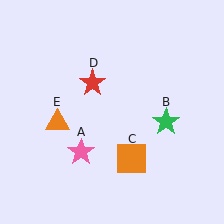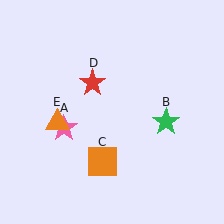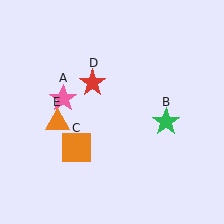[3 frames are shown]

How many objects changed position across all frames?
2 objects changed position: pink star (object A), orange square (object C).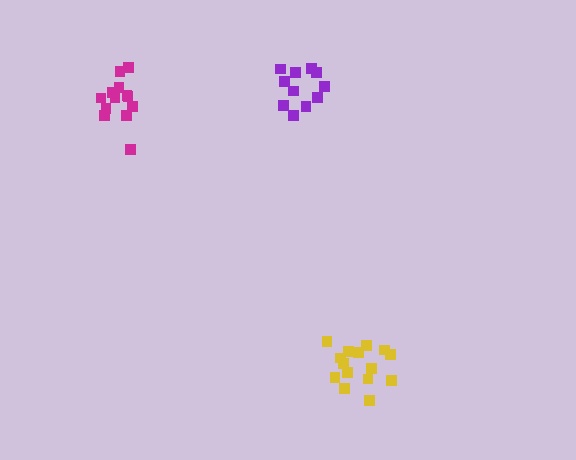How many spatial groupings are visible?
There are 3 spatial groupings.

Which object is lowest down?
The yellow cluster is bottommost.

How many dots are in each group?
Group 1: 11 dots, Group 2: 15 dots, Group 3: 13 dots (39 total).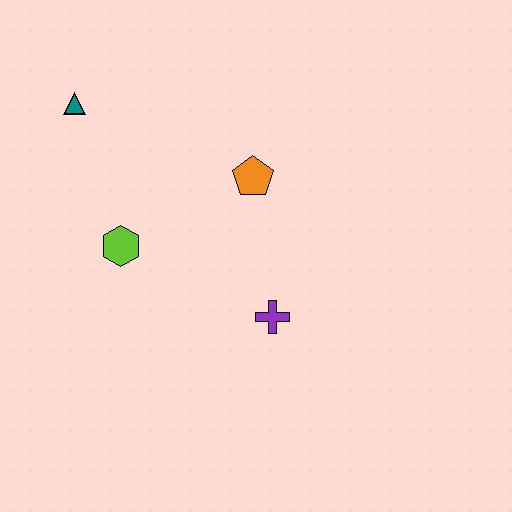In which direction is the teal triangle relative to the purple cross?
The teal triangle is above the purple cross.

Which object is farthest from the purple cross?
The teal triangle is farthest from the purple cross.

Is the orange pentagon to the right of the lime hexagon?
Yes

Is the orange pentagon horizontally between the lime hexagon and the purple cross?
Yes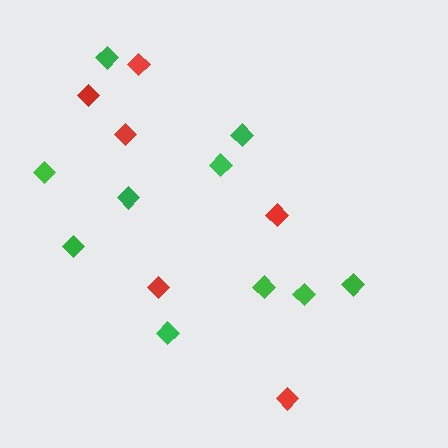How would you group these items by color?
There are 2 groups: one group of green diamonds (10) and one group of red diamonds (6).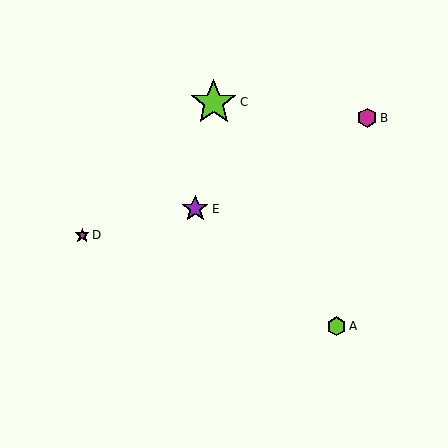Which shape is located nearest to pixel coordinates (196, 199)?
The purple star (labeled E) at (195, 209) is nearest to that location.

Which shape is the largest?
The lime star (labeled C) is the largest.